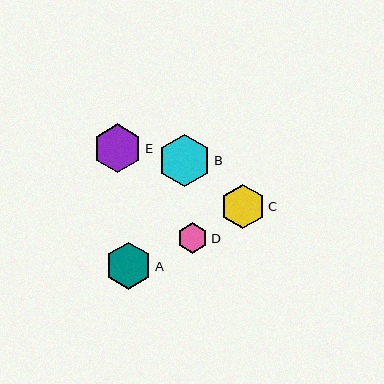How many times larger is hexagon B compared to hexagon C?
Hexagon B is approximately 1.2 times the size of hexagon C.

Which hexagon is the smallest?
Hexagon D is the smallest with a size of approximately 31 pixels.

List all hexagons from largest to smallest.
From largest to smallest: B, E, A, C, D.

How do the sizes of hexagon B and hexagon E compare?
Hexagon B and hexagon E are approximately the same size.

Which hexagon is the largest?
Hexagon B is the largest with a size of approximately 52 pixels.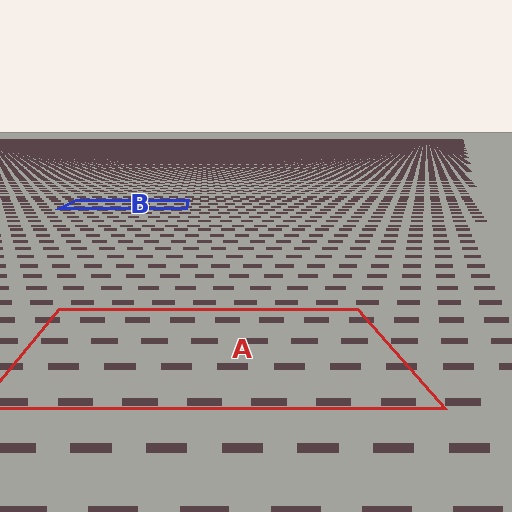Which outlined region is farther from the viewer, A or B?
Region B is farther from the viewer — the texture elements inside it appear smaller and more densely packed.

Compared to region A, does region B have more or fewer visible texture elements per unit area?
Region B has more texture elements per unit area — they are packed more densely because it is farther away.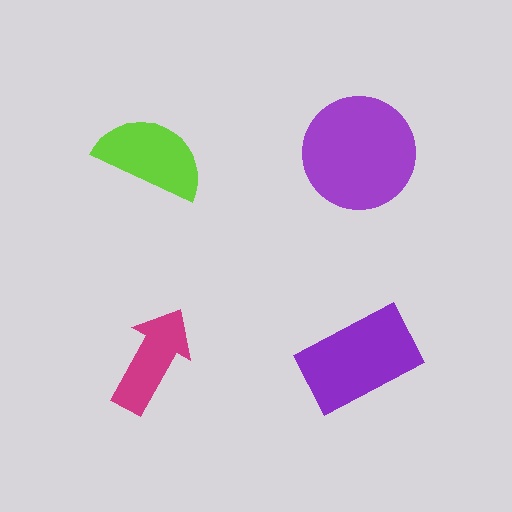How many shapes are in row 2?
2 shapes.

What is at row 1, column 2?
A purple circle.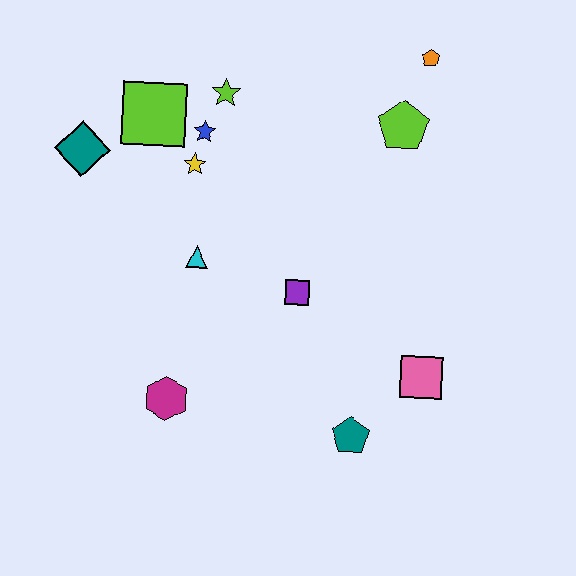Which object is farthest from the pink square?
The teal diamond is farthest from the pink square.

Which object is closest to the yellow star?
The blue star is closest to the yellow star.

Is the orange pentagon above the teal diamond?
Yes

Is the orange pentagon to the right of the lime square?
Yes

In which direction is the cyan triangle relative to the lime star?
The cyan triangle is below the lime star.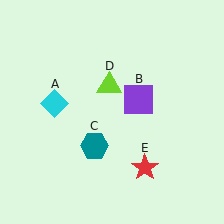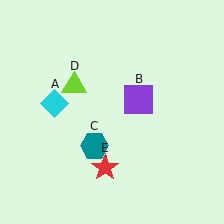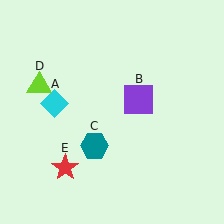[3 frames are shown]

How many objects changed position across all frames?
2 objects changed position: lime triangle (object D), red star (object E).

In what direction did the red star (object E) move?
The red star (object E) moved left.